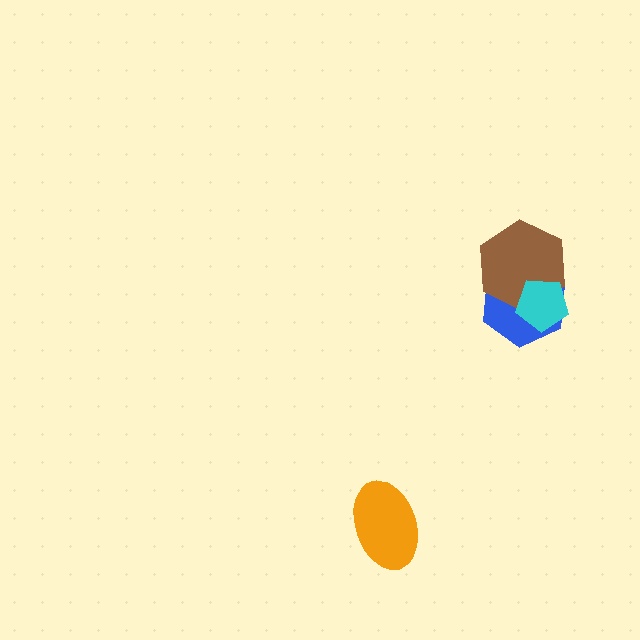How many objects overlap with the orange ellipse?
0 objects overlap with the orange ellipse.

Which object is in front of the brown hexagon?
The cyan pentagon is in front of the brown hexagon.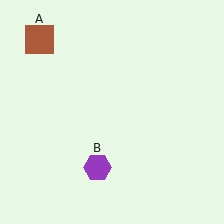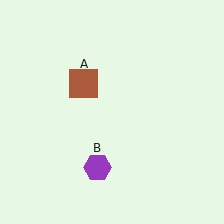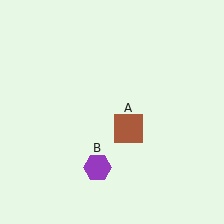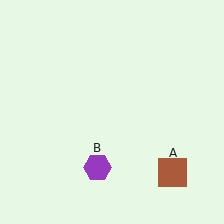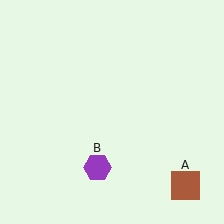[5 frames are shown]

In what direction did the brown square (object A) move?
The brown square (object A) moved down and to the right.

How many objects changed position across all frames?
1 object changed position: brown square (object A).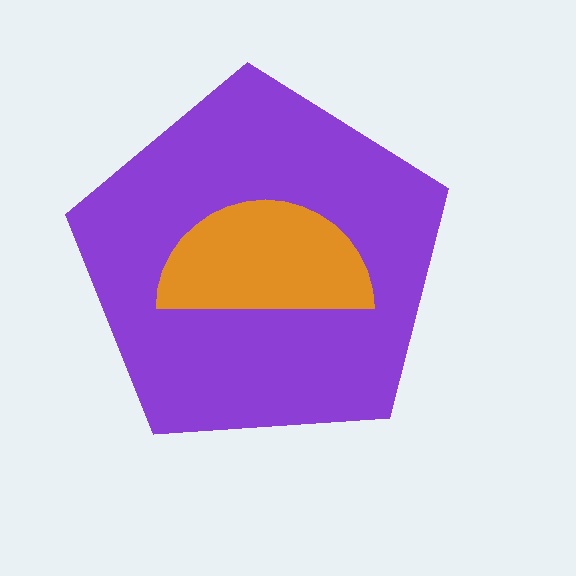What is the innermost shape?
The orange semicircle.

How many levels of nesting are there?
2.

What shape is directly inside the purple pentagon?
The orange semicircle.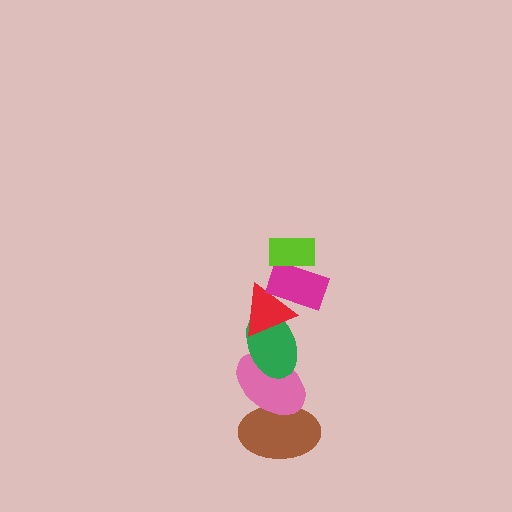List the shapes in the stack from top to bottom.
From top to bottom: the lime rectangle, the magenta rectangle, the red triangle, the green ellipse, the pink ellipse, the brown ellipse.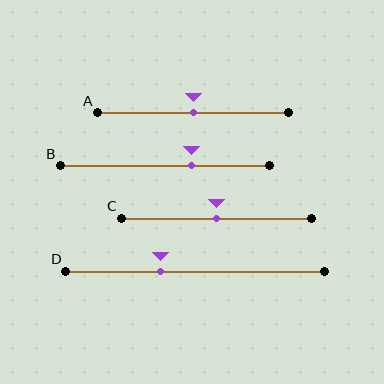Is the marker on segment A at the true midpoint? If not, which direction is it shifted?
Yes, the marker on segment A is at the true midpoint.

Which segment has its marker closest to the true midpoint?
Segment A has its marker closest to the true midpoint.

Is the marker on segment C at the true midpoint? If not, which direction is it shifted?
Yes, the marker on segment C is at the true midpoint.